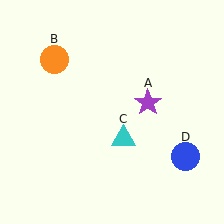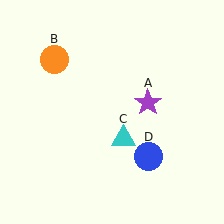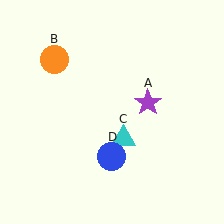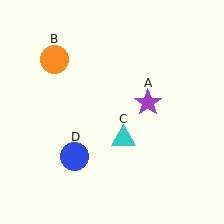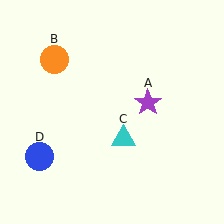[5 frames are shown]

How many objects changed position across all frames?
1 object changed position: blue circle (object D).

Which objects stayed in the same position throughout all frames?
Purple star (object A) and orange circle (object B) and cyan triangle (object C) remained stationary.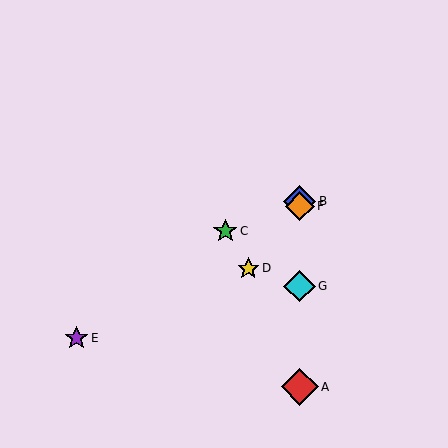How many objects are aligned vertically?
4 objects (A, B, F, G) are aligned vertically.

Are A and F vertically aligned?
Yes, both are at x≈300.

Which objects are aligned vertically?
Objects A, B, F, G are aligned vertically.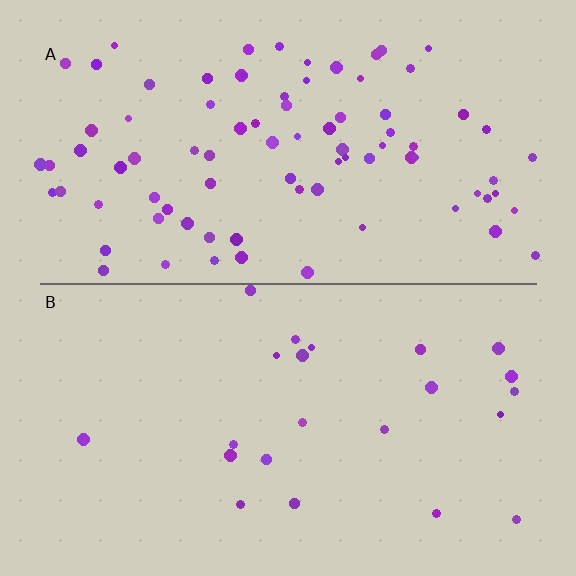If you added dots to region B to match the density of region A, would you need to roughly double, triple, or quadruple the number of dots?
Approximately quadruple.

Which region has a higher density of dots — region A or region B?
A (the top).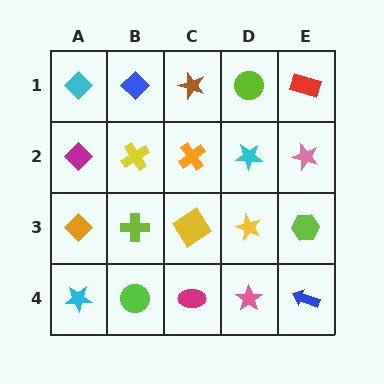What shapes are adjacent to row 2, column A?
A cyan diamond (row 1, column A), an orange diamond (row 3, column A), a yellow cross (row 2, column B).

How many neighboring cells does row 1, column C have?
3.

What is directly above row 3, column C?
An orange cross.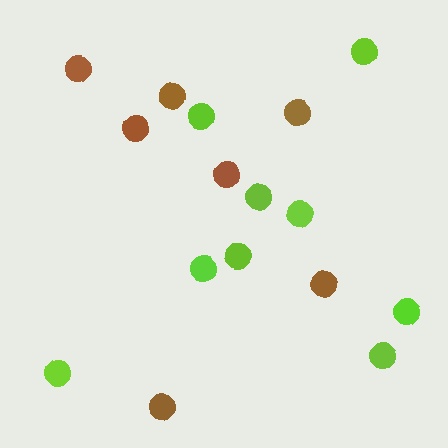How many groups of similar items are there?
There are 2 groups: one group of brown circles (7) and one group of lime circles (9).